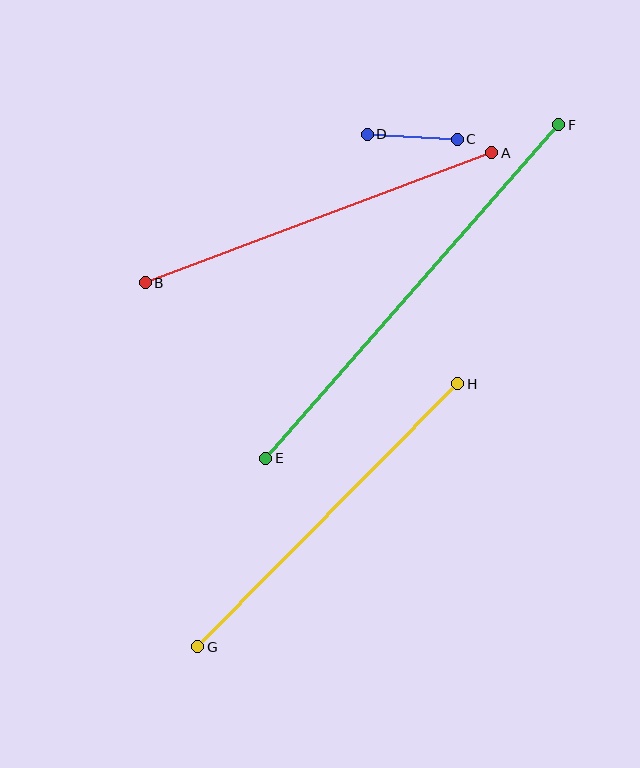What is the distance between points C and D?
The distance is approximately 90 pixels.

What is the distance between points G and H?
The distance is approximately 370 pixels.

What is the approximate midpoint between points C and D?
The midpoint is at approximately (412, 137) pixels.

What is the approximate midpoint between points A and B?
The midpoint is at approximately (318, 218) pixels.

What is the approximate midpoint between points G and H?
The midpoint is at approximately (328, 515) pixels.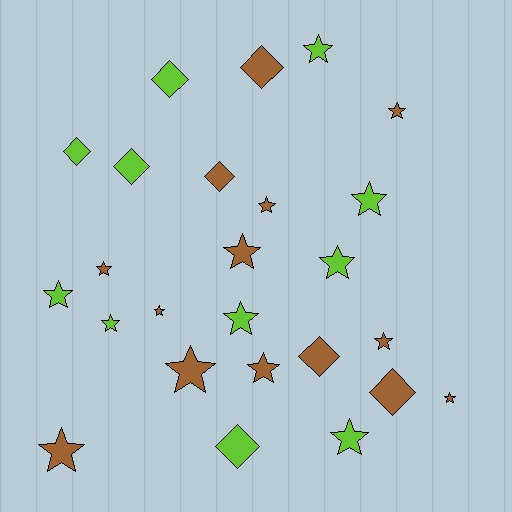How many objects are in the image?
There are 25 objects.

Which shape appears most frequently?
Star, with 17 objects.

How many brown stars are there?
There are 10 brown stars.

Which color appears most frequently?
Brown, with 14 objects.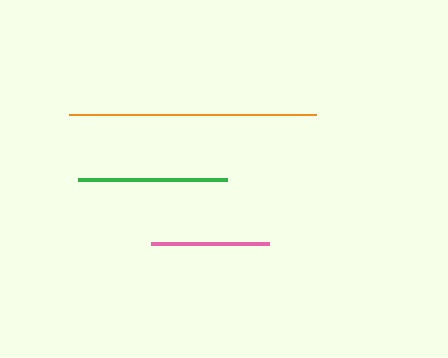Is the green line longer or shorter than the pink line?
The green line is longer than the pink line.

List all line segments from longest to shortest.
From longest to shortest: orange, green, pink.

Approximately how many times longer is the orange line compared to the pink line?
The orange line is approximately 2.1 times the length of the pink line.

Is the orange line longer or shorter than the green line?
The orange line is longer than the green line.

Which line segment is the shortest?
The pink line is the shortest at approximately 118 pixels.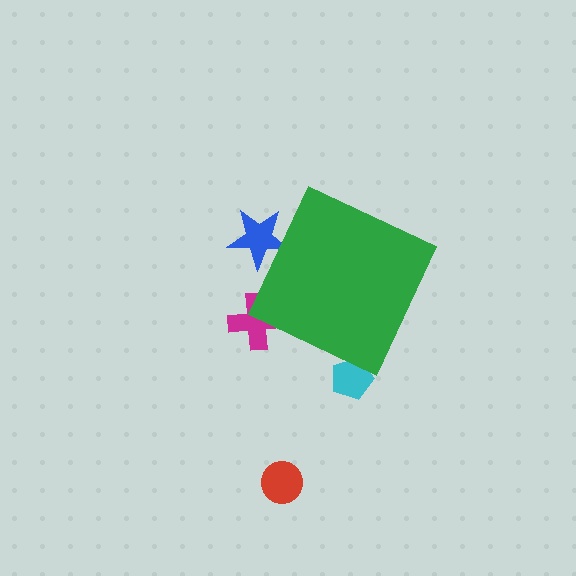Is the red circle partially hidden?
No, the red circle is fully visible.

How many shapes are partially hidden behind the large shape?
3 shapes are partially hidden.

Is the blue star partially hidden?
Yes, the blue star is partially hidden behind the green diamond.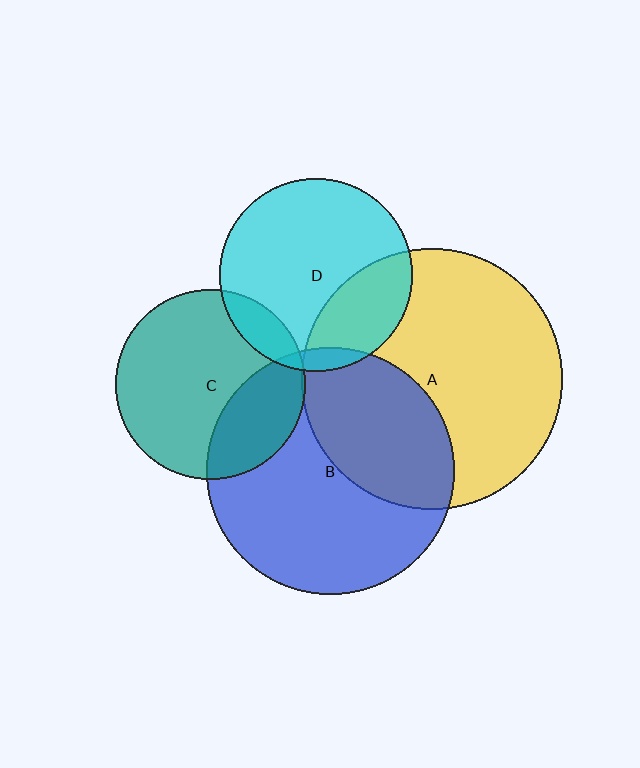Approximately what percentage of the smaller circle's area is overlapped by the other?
Approximately 35%.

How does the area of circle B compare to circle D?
Approximately 1.6 times.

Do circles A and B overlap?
Yes.